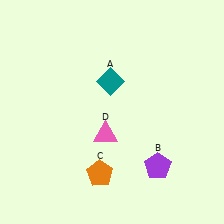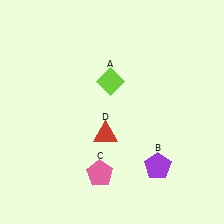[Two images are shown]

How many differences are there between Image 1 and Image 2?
There are 3 differences between the two images.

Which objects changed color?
A changed from teal to lime. C changed from orange to pink. D changed from pink to red.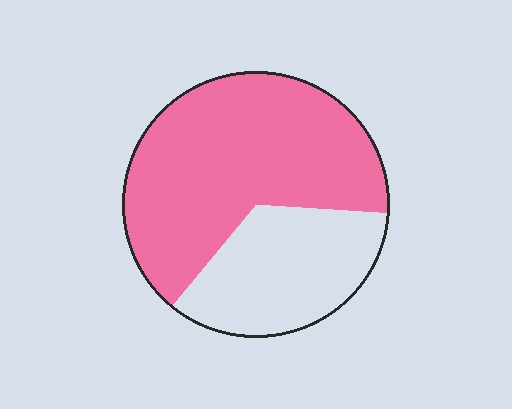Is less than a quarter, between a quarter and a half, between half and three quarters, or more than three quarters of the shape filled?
Between half and three quarters.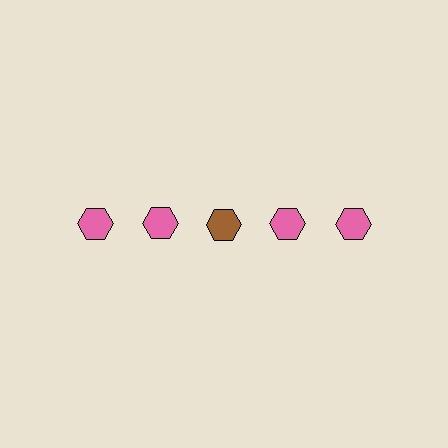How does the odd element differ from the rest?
It has a different color: brown instead of pink.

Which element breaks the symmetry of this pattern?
The brown hexagon in the top row, center column breaks the symmetry. All other shapes are pink hexagons.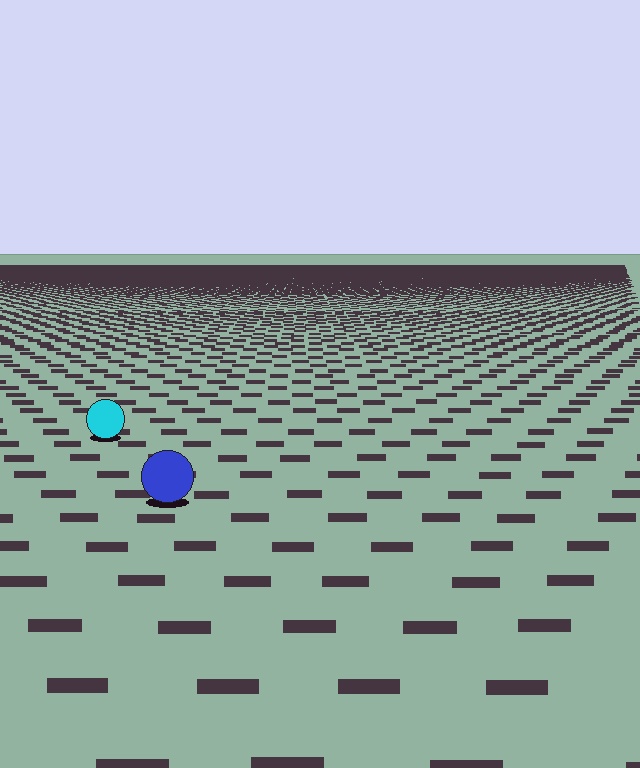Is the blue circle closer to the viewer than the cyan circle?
Yes. The blue circle is closer — you can tell from the texture gradient: the ground texture is coarser near it.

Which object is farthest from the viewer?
The cyan circle is farthest from the viewer. It appears smaller and the ground texture around it is denser.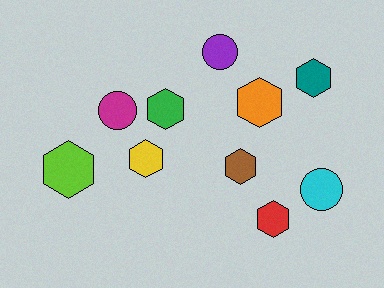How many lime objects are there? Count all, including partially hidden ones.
There is 1 lime object.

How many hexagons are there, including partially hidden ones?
There are 7 hexagons.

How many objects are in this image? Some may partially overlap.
There are 10 objects.